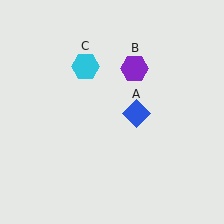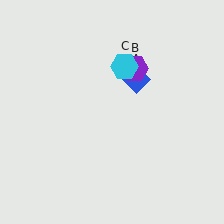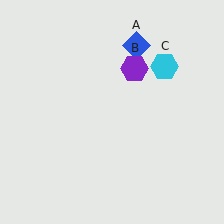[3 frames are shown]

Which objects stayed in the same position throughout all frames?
Purple hexagon (object B) remained stationary.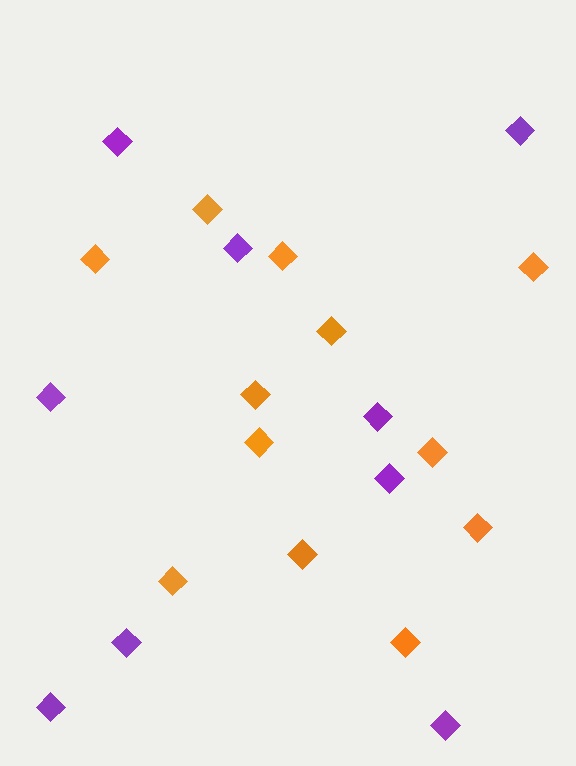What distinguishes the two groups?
There are 2 groups: one group of orange diamonds (12) and one group of purple diamonds (9).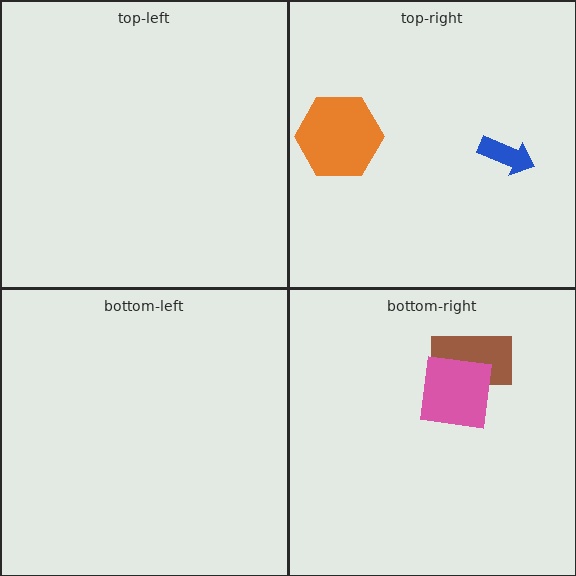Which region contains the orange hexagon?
The top-right region.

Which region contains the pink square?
The bottom-right region.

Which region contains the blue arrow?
The top-right region.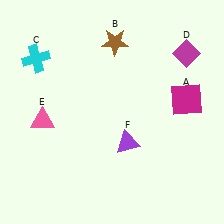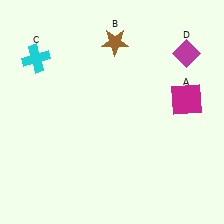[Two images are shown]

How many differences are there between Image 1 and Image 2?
There are 2 differences between the two images.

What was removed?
The pink triangle (E), the purple triangle (F) were removed in Image 2.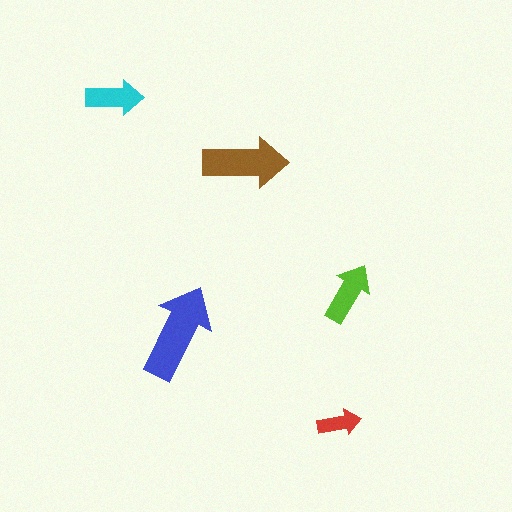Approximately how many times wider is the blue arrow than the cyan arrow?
About 1.5 times wider.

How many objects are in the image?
There are 5 objects in the image.